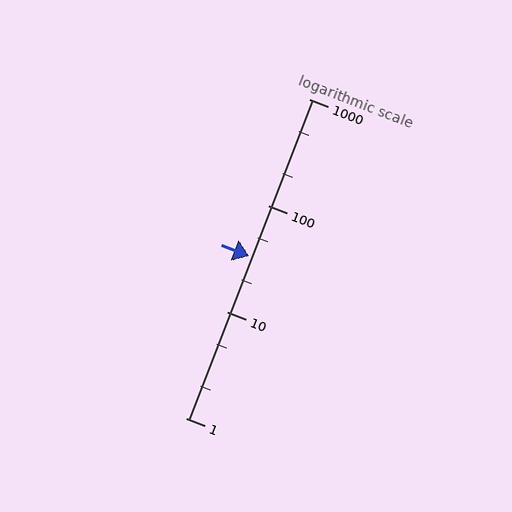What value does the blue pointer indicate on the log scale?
The pointer indicates approximately 33.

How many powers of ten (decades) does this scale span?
The scale spans 3 decades, from 1 to 1000.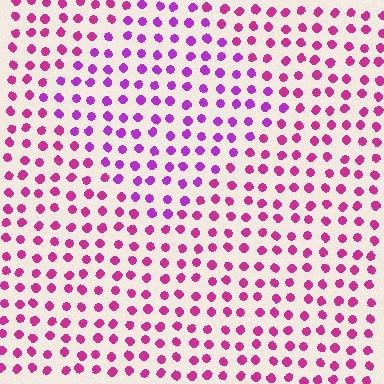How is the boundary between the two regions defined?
The boundary is defined purely by a slight shift in hue (about 30 degrees). Spacing, size, and orientation are identical on both sides.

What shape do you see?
I see a diamond.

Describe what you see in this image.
The image is filled with small magenta elements in a uniform arrangement. A diamond-shaped region is visible where the elements are tinted to a slightly different hue, forming a subtle color boundary.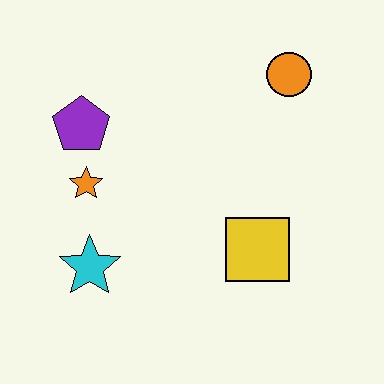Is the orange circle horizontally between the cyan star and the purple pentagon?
No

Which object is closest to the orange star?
The purple pentagon is closest to the orange star.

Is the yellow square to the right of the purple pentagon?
Yes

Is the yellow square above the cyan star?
Yes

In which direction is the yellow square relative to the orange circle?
The yellow square is below the orange circle.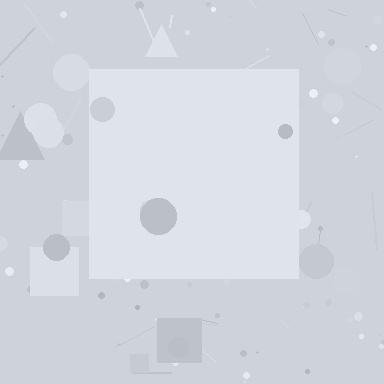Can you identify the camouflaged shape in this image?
The camouflaged shape is a square.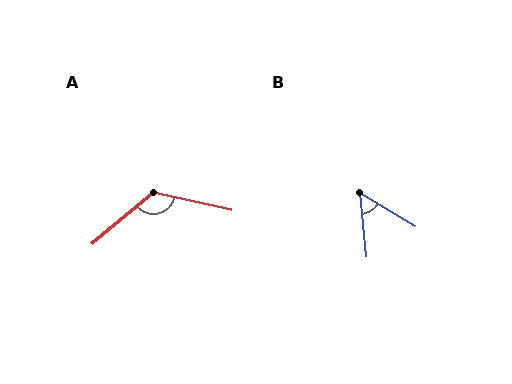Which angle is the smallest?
B, at approximately 53 degrees.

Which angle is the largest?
A, at approximately 127 degrees.